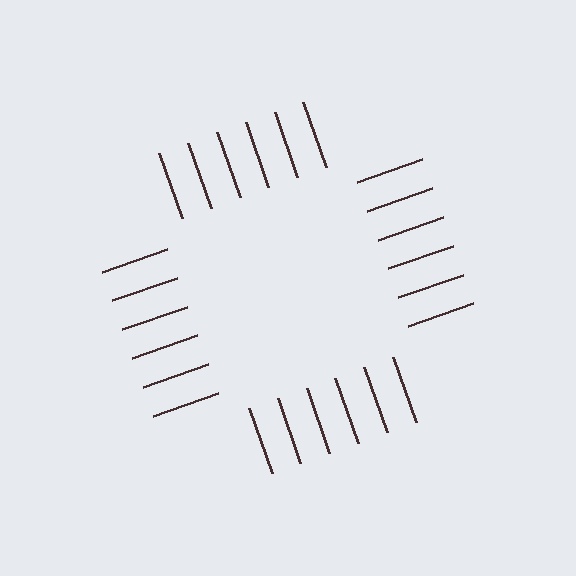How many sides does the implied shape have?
4 sides — the line-ends trace a square.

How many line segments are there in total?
24 — 6 along each of the 4 edges.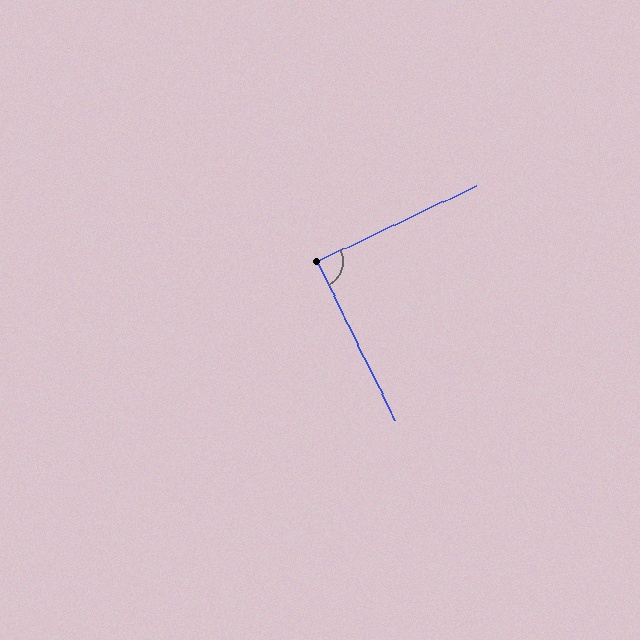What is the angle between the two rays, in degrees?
Approximately 90 degrees.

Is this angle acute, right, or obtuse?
It is approximately a right angle.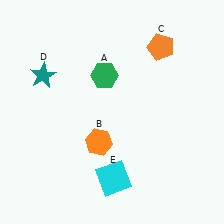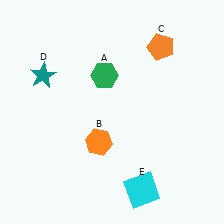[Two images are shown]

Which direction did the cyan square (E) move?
The cyan square (E) moved right.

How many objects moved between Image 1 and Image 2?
1 object moved between the two images.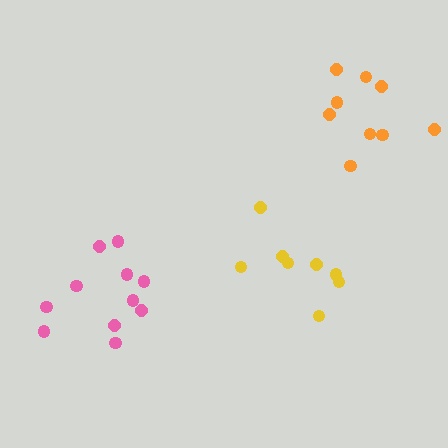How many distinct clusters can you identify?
There are 3 distinct clusters.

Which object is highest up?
The orange cluster is topmost.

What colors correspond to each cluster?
The clusters are colored: yellow, orange, pink.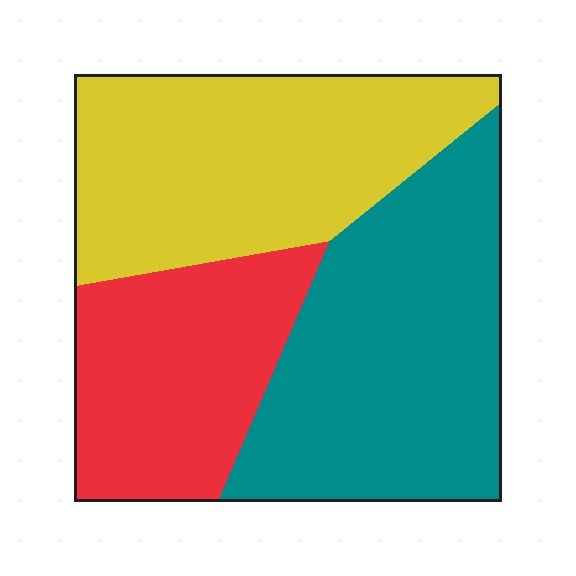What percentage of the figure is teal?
Teal covers around 40% of the figure.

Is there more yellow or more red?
Yellow.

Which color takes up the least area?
Red, at roughly 25%.